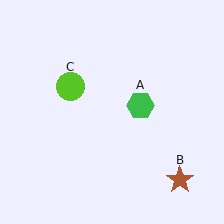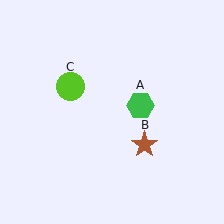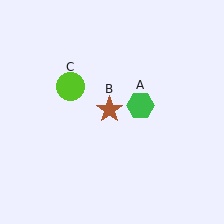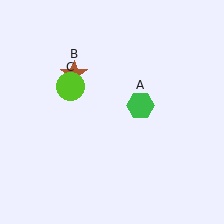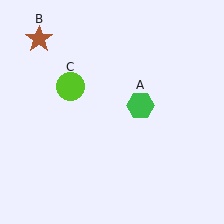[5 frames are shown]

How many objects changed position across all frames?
1 object changed position: brown star (object B).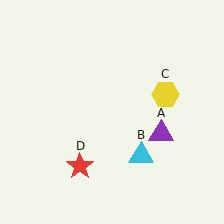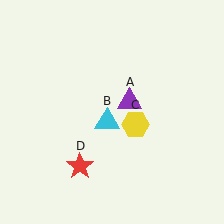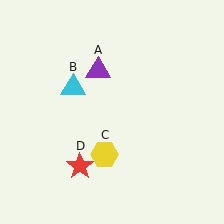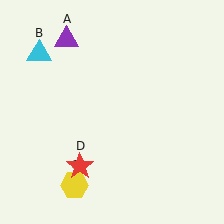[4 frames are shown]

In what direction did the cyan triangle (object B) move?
The cyan triangle (object B) moved up and to the left.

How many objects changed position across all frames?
3 objects changed position: purple triangle (object A), cyan triangle (object B), yellow hexagon (object C).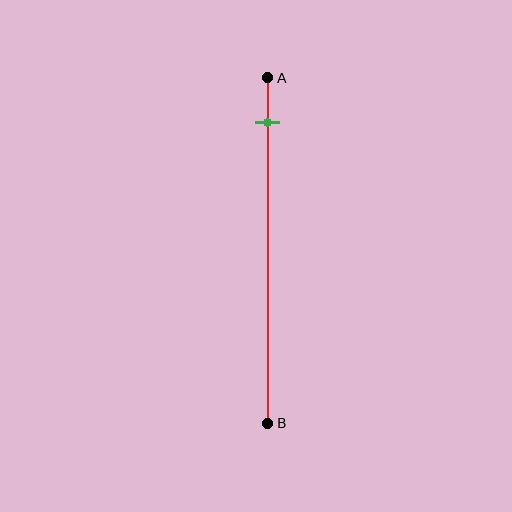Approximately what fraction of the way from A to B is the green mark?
The green mark is approximately 15% of the way from A to B.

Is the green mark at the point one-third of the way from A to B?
No, the mark is at about 15% from A, not at the 33% one-third point.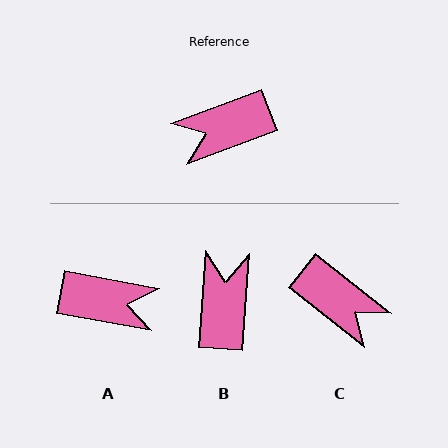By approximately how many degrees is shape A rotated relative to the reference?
Approximately 149 degrees counter-clockwise.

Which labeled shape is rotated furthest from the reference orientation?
A, about 149 degrees away.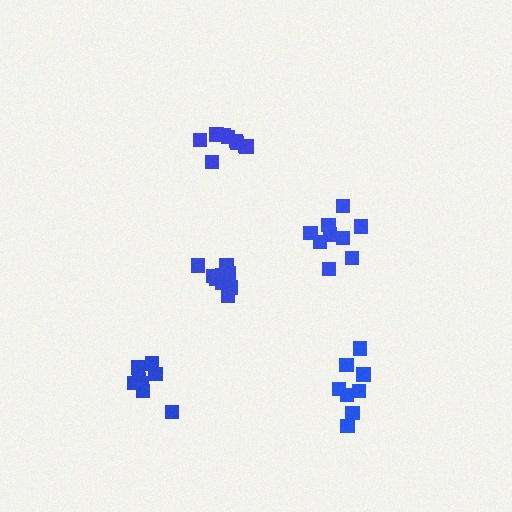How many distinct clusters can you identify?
There are 5 distinct clusters.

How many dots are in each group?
Group 1: 9 dots, Group 2: 8 dots, Group 3: 8 dots, Group 4: 9 dots, Group 5: 10 dots (44 total).